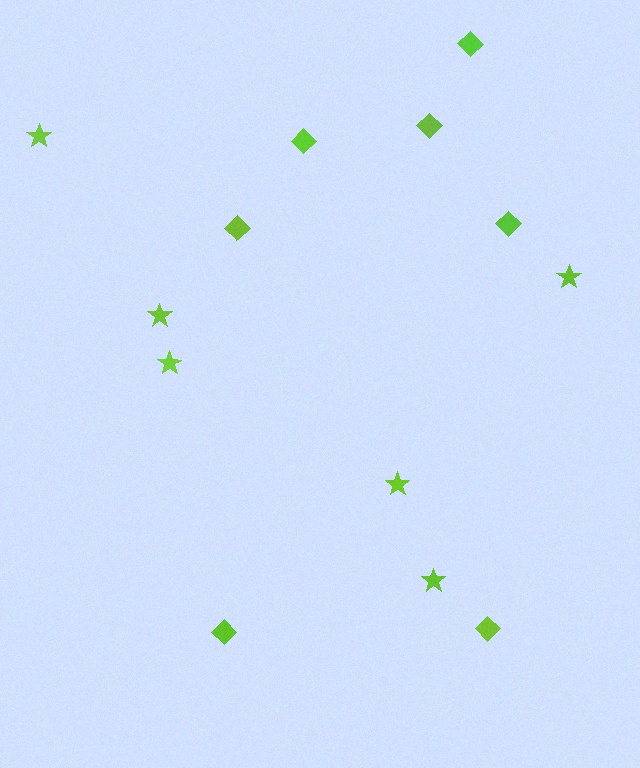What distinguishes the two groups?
There are 2 groups: one group of diamonds (7) and one group of stars (6).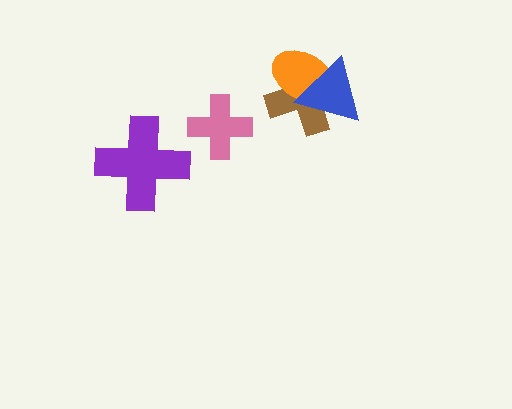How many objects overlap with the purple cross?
0 objects overlap with the purple cross.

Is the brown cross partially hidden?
Yes, it is partially covered by another shape.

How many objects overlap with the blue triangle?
2 objects overlap with the blue triangle.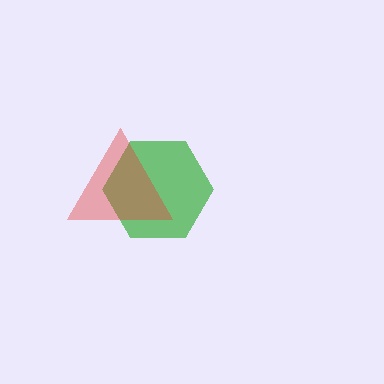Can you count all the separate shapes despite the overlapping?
Yes, there are 2 separate shapes.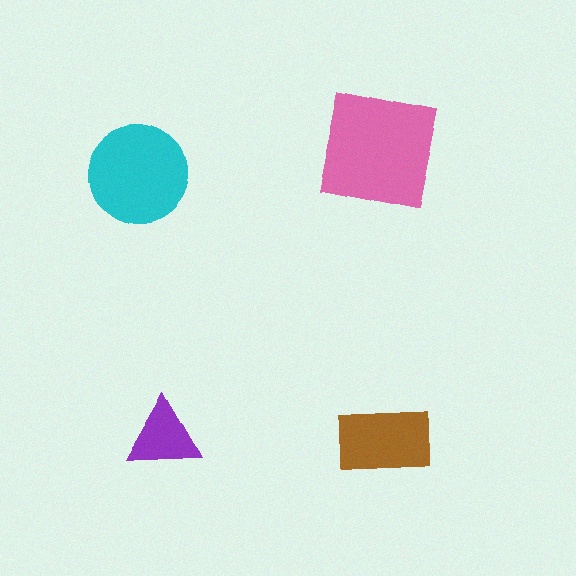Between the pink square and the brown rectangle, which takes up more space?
The pink square.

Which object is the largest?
The pink square.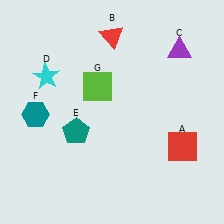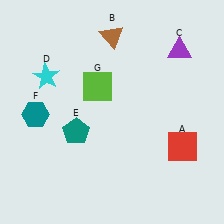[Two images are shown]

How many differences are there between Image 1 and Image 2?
There is 1 difference between the two images.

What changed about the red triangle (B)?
In Image 1, B is red. In Image 2, it changed to brown.